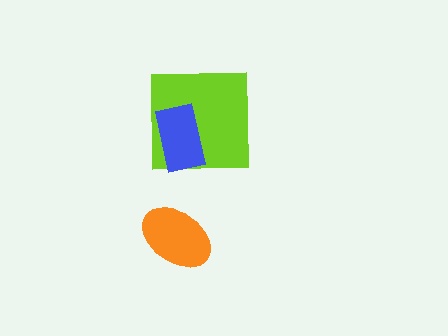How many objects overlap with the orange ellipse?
0 objects overlap with the orange ellipse.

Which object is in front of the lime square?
The blue rectangle is in front of the lime square.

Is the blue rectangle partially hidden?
No, no other shape covers it.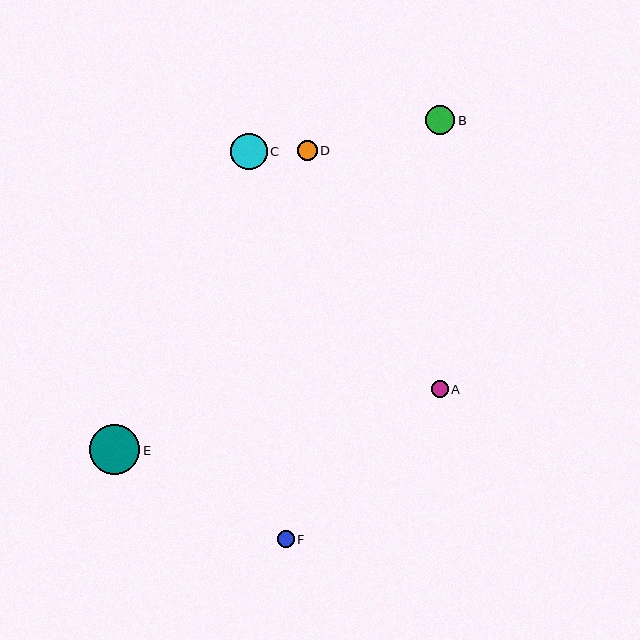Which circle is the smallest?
Circle F is the smallest with a size of approximately 17 pixels.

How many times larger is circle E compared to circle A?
Circle E is approximately 3.0 times the size of circle A.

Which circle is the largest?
Circle E is the largest with a size of approximately 50 pixels.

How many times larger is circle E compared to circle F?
Circle E is approximately 3.0 times the size of circle F.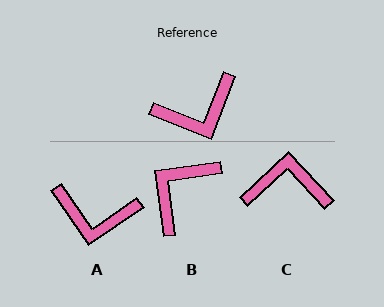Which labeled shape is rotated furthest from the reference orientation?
C, about 154 degrees away.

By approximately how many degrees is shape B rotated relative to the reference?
Approximately 151 degrees clockwise.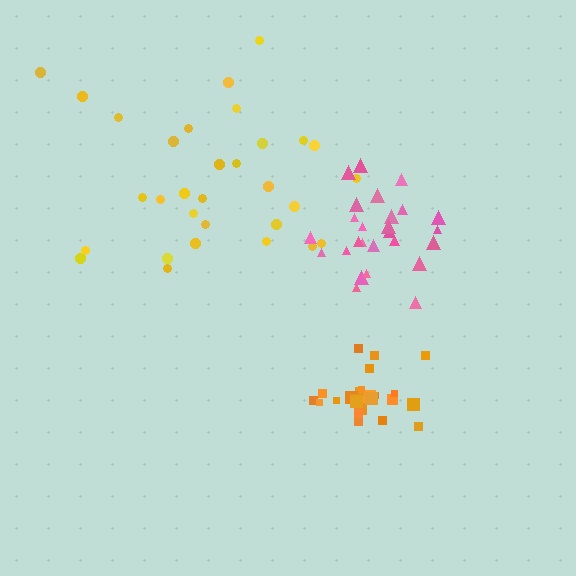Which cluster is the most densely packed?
Orange.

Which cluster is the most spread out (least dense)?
Yellow.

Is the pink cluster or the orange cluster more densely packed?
Orange.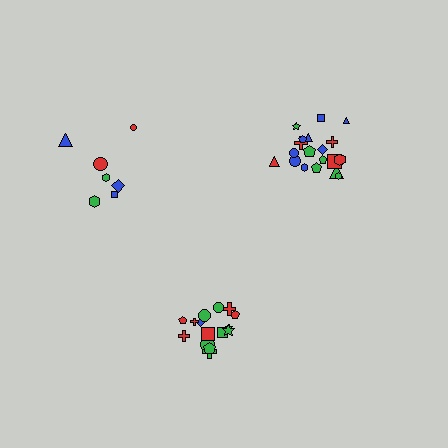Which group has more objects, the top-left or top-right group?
The top-right group.